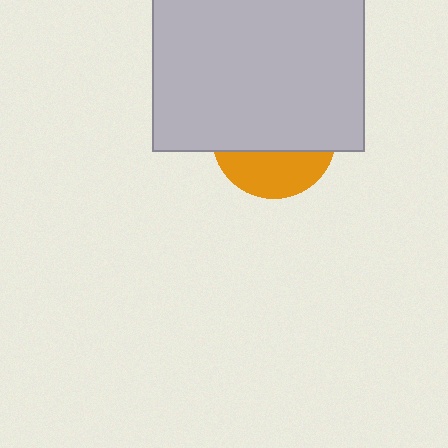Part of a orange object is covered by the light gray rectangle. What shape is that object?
It is a circle.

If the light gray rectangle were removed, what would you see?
You would see the complete orange circle.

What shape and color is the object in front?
The object in front is a light gray rectangle.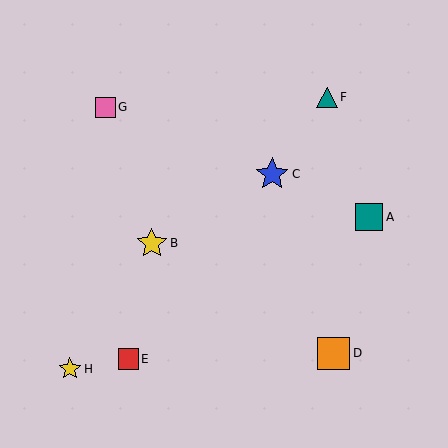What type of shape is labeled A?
Shape A is a teal square.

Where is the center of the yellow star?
The center of the yellow star is at (70, 369).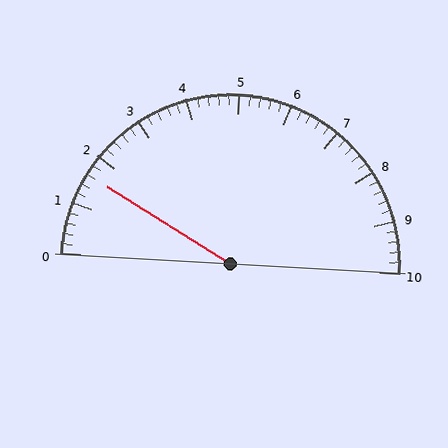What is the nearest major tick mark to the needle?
The nearest major tick mark is 2.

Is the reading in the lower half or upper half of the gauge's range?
The reading is in the lower half of the range (0 to 10).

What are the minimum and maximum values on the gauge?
The gauge ranges from 0 to 10.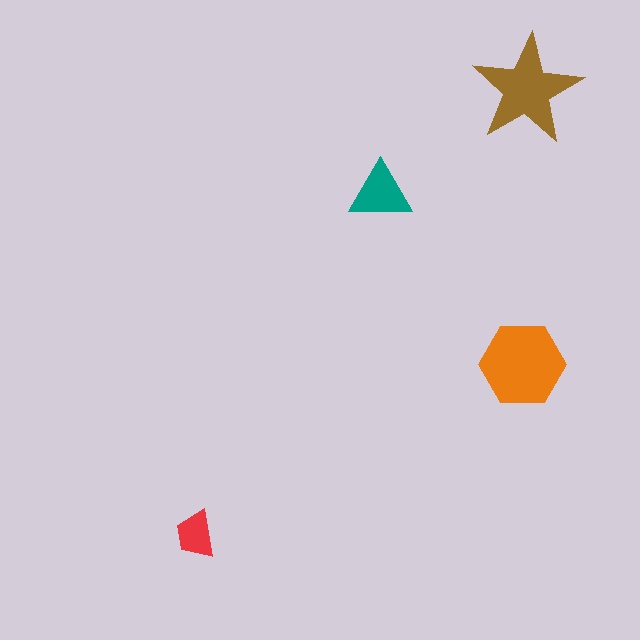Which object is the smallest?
The red trapezoid.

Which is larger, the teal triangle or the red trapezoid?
The teal triangle.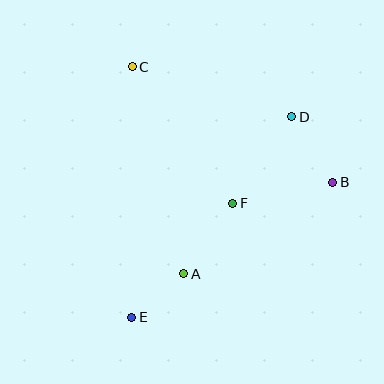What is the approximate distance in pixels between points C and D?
The distance between C and D is approximately 167 pixels.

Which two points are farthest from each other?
Points D and E are farthest from each other.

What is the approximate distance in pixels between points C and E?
The distance between C and E is approximately 250 pixels.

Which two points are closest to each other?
Points A and E are closest to each other.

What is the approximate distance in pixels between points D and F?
The distance between D and F is approximately 105 pixels.